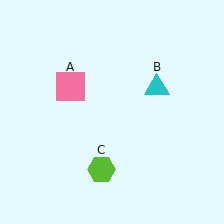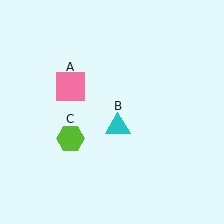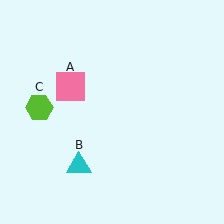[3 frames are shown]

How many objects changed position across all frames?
2 objects changed position: cyan triangle (object B), lime hexagon (object C).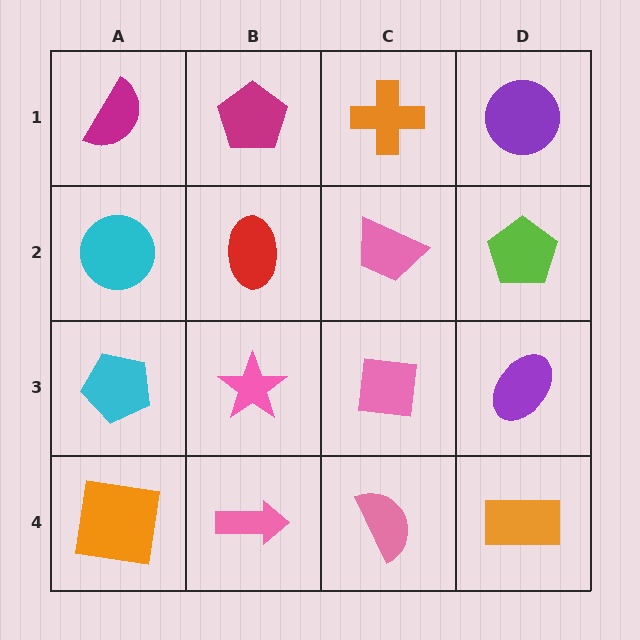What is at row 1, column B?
A magenta pentagon.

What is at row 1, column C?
An orange cross.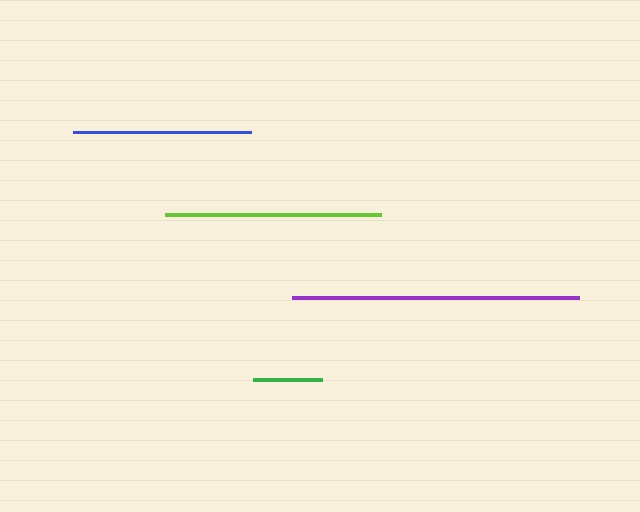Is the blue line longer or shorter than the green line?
The blue line is longer than the green line.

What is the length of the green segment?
The green segment is approximately 69 pixels long.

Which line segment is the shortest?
The green line is the shortest at approximately 69 pixels.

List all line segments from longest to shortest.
From longest to shortest: purple, lime, blue, green.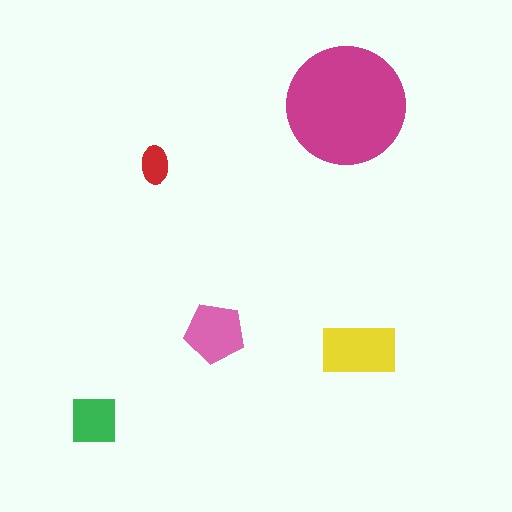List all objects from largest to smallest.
The magenta circle, the yellow rectangle, the pink pentagon, the green square, the red ellipse.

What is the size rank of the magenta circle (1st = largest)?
1st.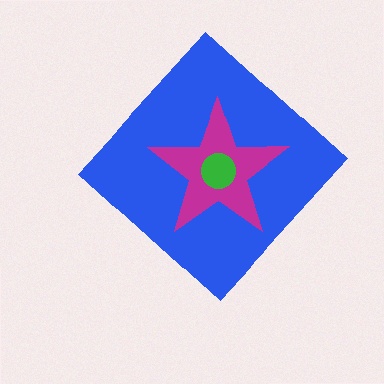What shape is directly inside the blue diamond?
The magenta star.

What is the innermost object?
The green circle.